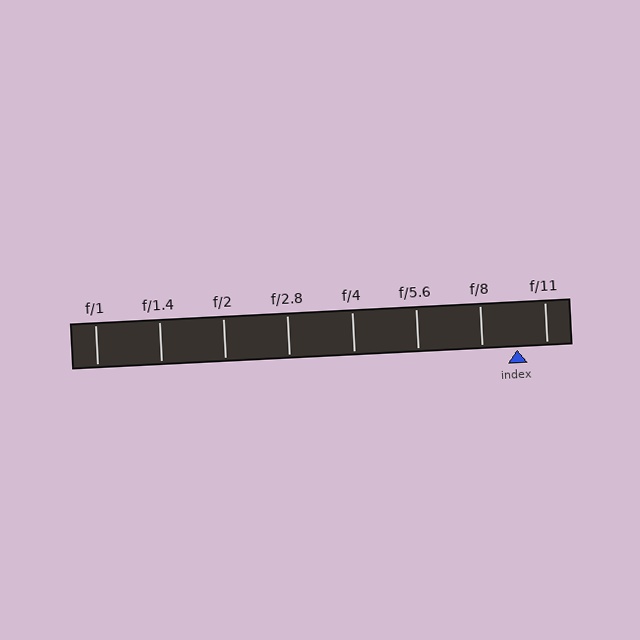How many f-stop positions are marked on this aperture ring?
There are 8 f-stop positions marked.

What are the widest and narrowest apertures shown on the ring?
The widest aperture shown is f/1 and the narrowest is f/11.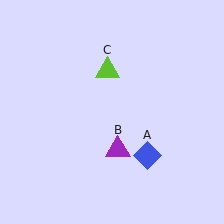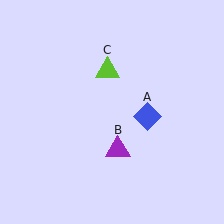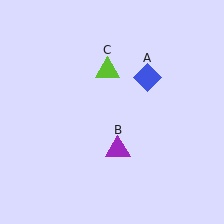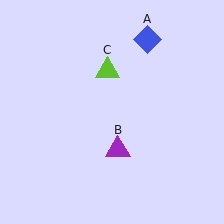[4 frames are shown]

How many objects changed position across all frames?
1 object changed position: blue diamond (object A).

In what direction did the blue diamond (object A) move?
The blue diamond (object A) moved up.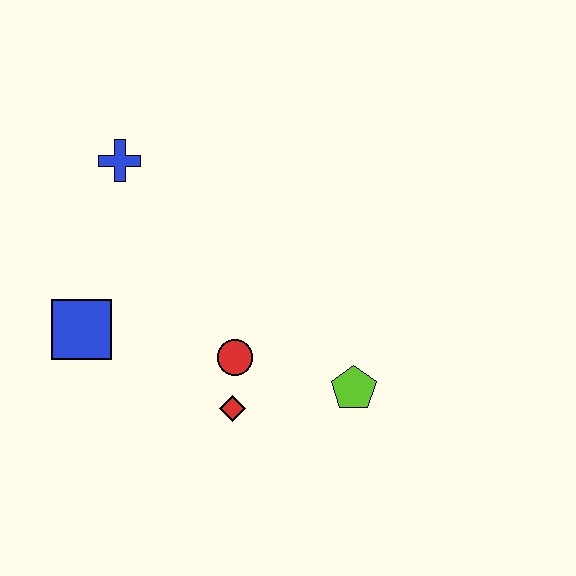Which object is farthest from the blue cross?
The lime pentagon is farthest from the blue cross.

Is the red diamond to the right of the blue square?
Yes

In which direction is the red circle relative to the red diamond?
The red circle is above the red diamond.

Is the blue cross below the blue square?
No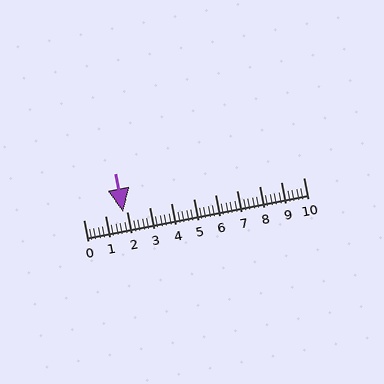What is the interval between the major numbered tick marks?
The major tick marks are spaced 1 units apart.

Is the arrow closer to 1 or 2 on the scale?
The arrow is closer to 2.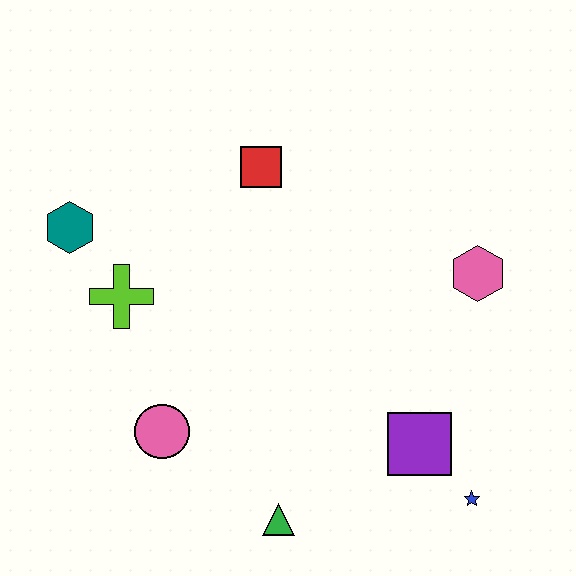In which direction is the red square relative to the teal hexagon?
The red square is to the right of the teal hexagon.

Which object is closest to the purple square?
The blue star is closest to the purple square.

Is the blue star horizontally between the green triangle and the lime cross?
No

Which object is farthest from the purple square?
The teal hexagon is farthest from the purple square.